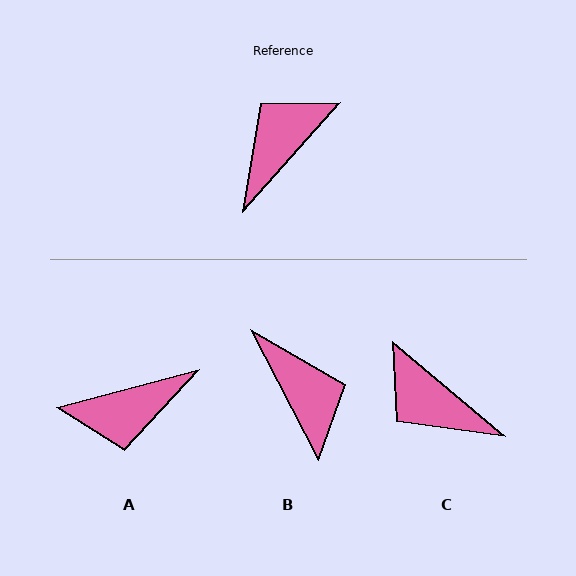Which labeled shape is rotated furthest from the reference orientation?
A, about 146 degrees away.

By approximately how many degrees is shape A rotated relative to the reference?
Approximately 146 degrees counter-clockwise.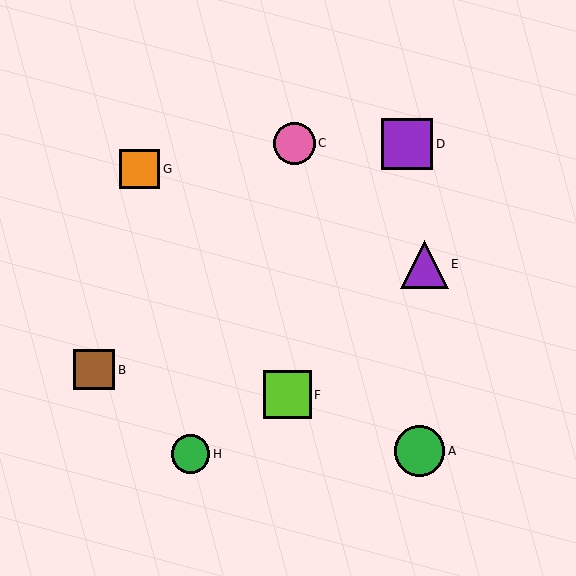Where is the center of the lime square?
The center of the lime square is at (287, 395).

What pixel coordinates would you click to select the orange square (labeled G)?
Click at (140, 169) to select the orange square G.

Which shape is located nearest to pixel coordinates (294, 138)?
The pink circle (labeled C) at (294, 143) is nearest to that location.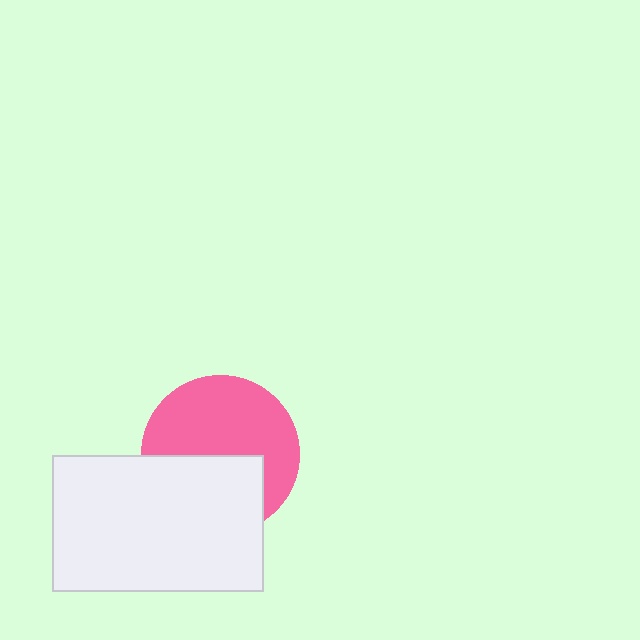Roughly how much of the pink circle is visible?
About half of it is visible (roughly 59%).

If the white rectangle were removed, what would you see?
You would see the complete pink circle.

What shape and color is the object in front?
The object in front is a white rectangle.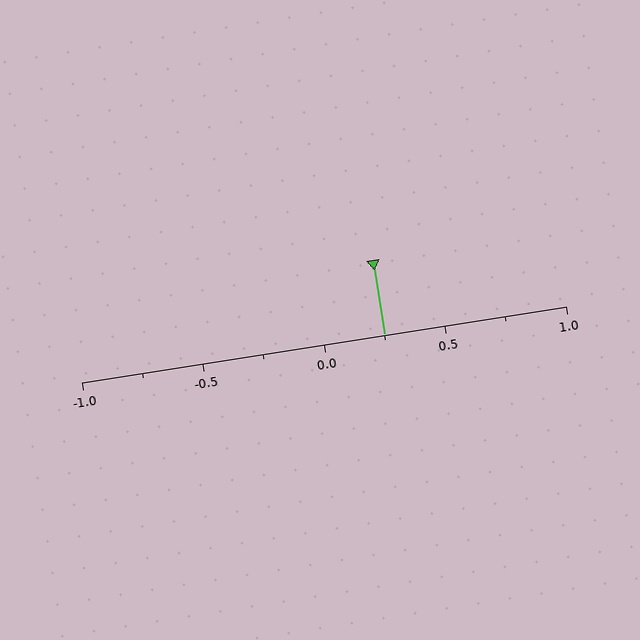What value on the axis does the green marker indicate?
The marker indicates approximately 0.25.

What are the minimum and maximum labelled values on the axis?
The axis runs from -1.0 to 1.0.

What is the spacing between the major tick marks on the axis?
The major ticks are spaced 0.5 apart.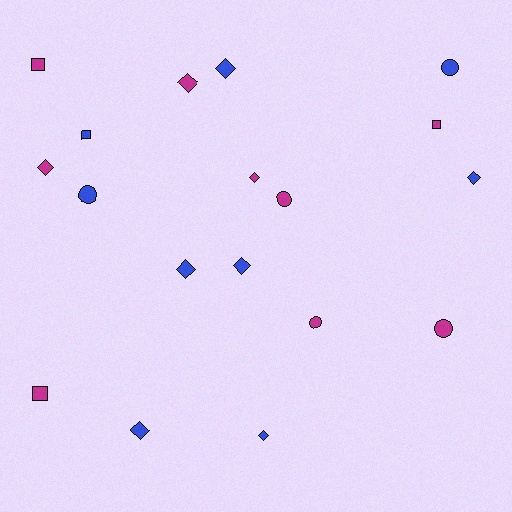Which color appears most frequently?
Magenta, with 9 objects.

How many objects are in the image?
There are 18 objects.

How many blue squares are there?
There is 1 blue square.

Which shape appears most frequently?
Diamond, with 9 objects.